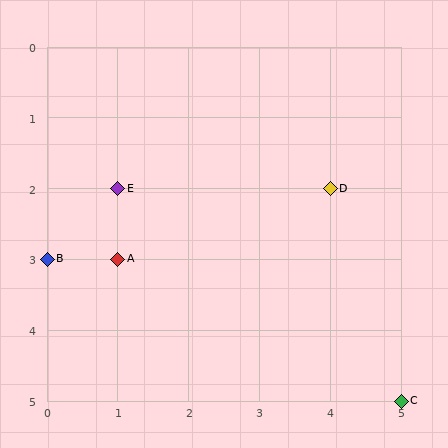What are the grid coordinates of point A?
Point A is at grid coordinates (1, 3).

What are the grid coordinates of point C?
Point C is at grid coordinates (5, 5).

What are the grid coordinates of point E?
Point E is at grid coordinates (1, 2).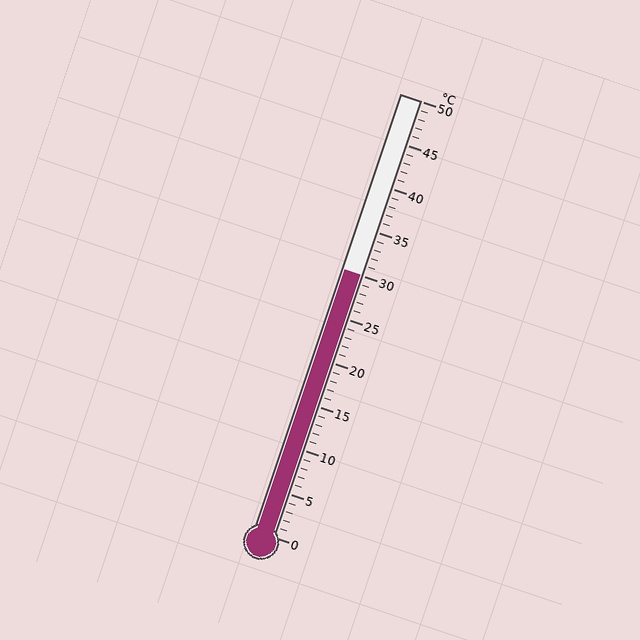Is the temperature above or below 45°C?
The temperature is below 45°C.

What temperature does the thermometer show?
The thermometer shows approximately 30°C.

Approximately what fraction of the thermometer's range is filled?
The thermometer is filled to approximately 60% of its range.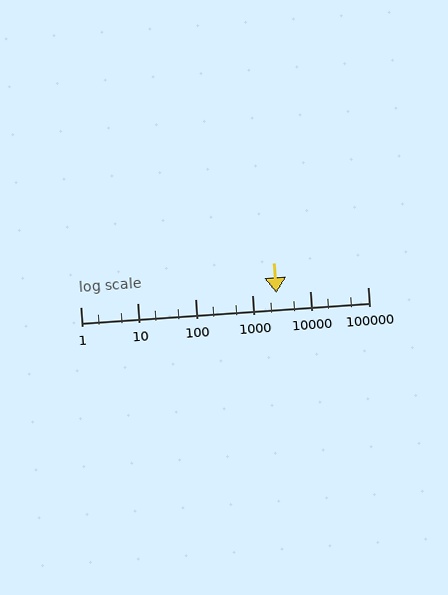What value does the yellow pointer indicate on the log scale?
The pointer indicates approximately 2600.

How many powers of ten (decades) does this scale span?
The scale spans 5 decades, from 1 to 100000.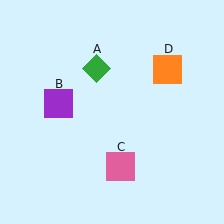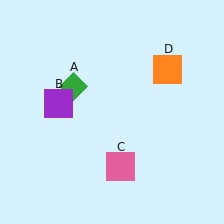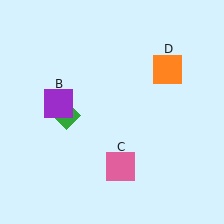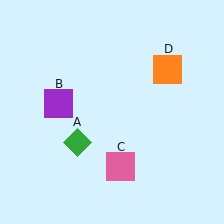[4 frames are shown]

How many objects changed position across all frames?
1 object changed position: green diamond (object A).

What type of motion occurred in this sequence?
The green diamond (object A) rotated counterclockwise around the center of the scene.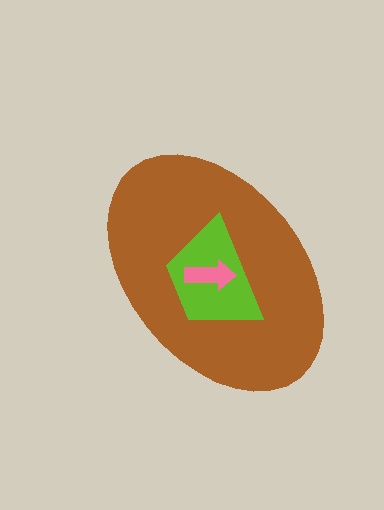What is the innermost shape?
The pink arrow.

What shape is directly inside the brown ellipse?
The lime trapezoid.